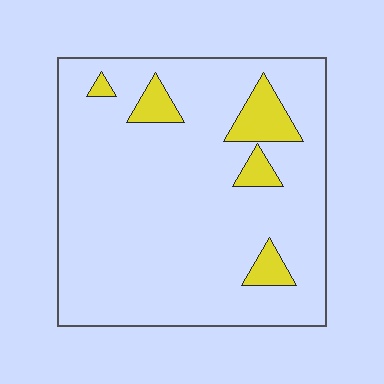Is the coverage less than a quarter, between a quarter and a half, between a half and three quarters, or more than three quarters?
Less than a quarter.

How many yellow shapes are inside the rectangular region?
5.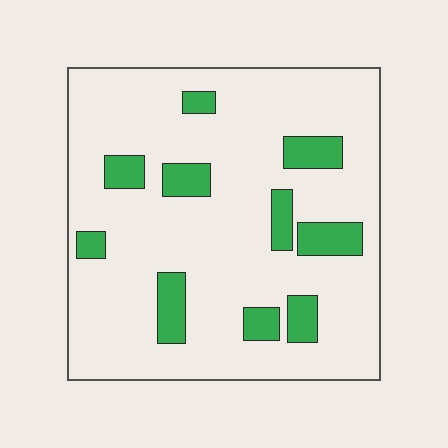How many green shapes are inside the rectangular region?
10.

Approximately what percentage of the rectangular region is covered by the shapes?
Approximately 15%.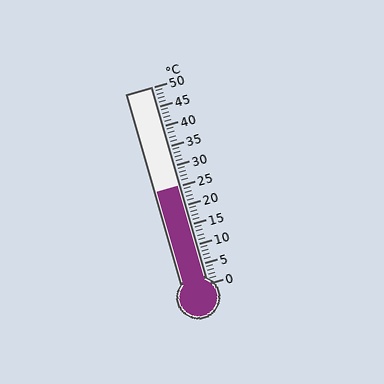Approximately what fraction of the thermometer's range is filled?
The thermometer is filled to approximately 50% of its range.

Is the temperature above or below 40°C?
The temperature is below 40°C.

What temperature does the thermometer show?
The thermometer shows approximately 25°C.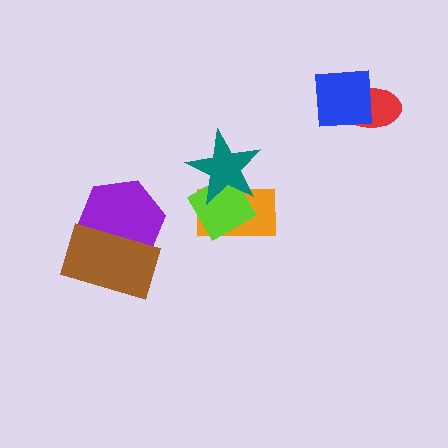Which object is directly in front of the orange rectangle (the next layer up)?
The lime square is directly in front of the orange rectangle.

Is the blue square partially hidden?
No, no other shape covers it.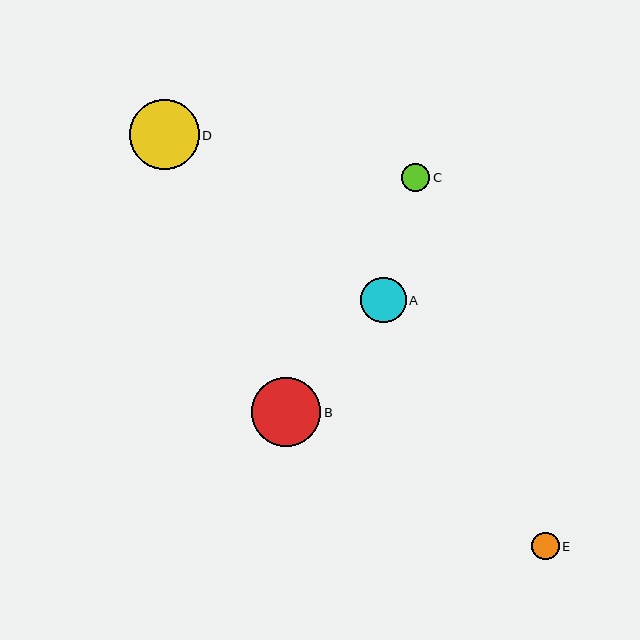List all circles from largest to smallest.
From largest to smallest: D, B, A, C, E.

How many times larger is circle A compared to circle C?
Circle A is approximately 1.6 times the size of circle C.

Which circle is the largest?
Circle D is the largest with a size of approximately 70 pixels.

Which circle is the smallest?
Circle E is the smallest with a size of approximately 28 pixels.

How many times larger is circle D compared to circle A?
Circle D is approximately 1.5 times the size of circle A.